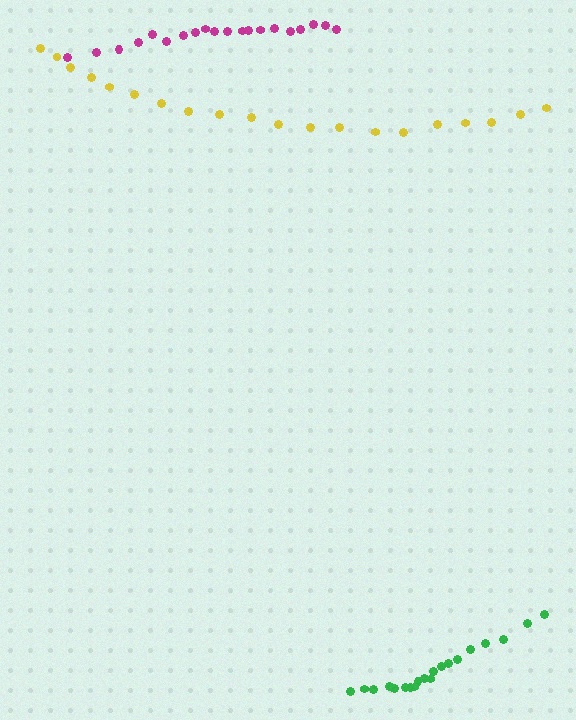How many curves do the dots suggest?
There are 3 distinct paths.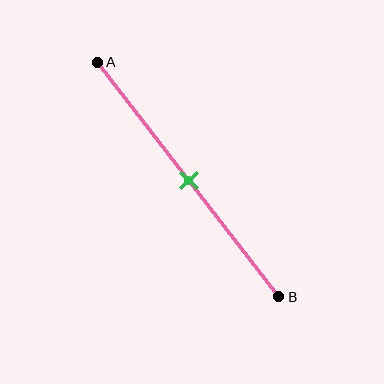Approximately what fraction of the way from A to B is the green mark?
The green mark is approximately 50% of the way from A to B.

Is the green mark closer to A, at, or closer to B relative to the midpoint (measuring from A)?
The green mark is approximately at the midpoint of segment AB.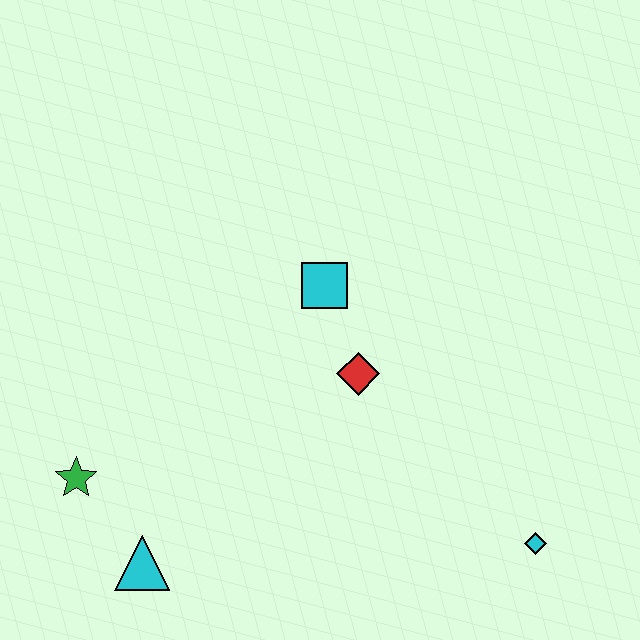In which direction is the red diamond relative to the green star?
The red diamond is to the right of the green star.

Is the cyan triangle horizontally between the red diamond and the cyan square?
No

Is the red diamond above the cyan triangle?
Yes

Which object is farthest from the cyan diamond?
The green star is farthest from the cyan diamond.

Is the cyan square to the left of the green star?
No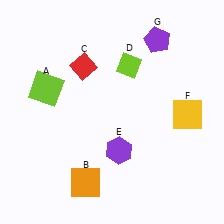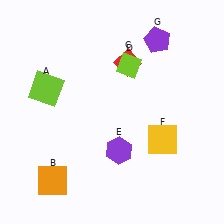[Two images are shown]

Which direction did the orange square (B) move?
The orange square (B) moved left.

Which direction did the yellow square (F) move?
The yellow square (F) moved down.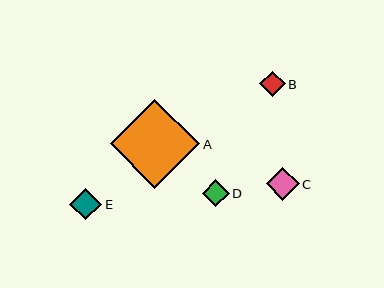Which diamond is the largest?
Diamond A is the largest with a size of approximately 89 pixels.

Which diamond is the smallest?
Diamond B is the smallest with a size of approximately 26 pixels.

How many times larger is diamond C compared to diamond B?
Diamond C is approximately 1.3 times the size of diamond B.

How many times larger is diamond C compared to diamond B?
Diamond C is approximately 1.3 times the size of diamond B.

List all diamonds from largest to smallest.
From largest to smallest: A, C, E, D, B.